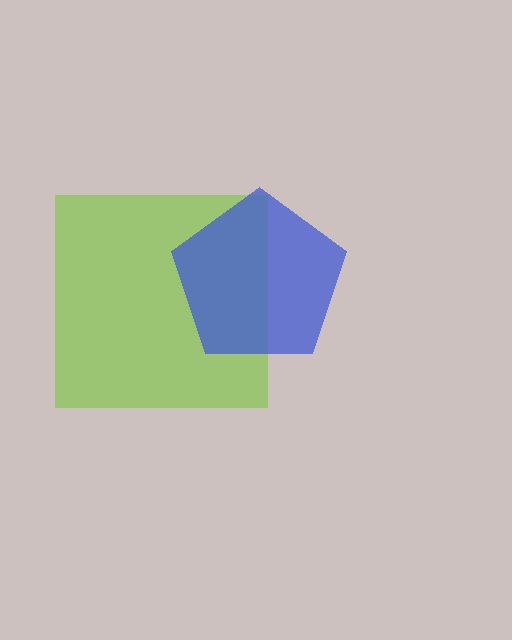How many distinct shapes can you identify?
There are 2 distinct shapes: a lime square, a blue pentagon.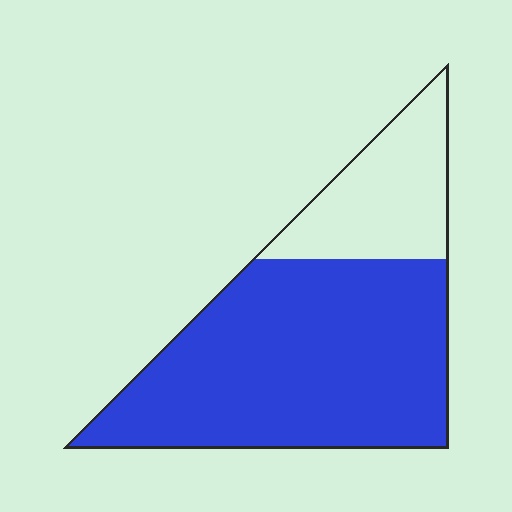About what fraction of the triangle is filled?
About three quarters (3/4).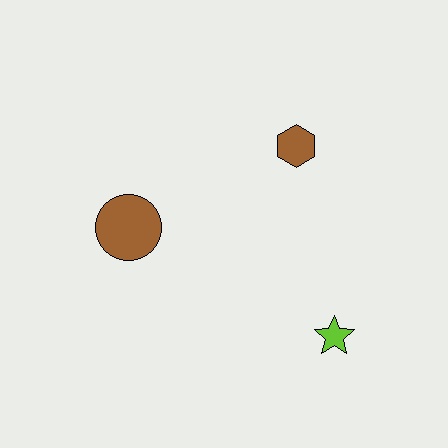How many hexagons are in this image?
There is 1 hexagon.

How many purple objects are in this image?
There are no purple objects.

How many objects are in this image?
There are 3 objects.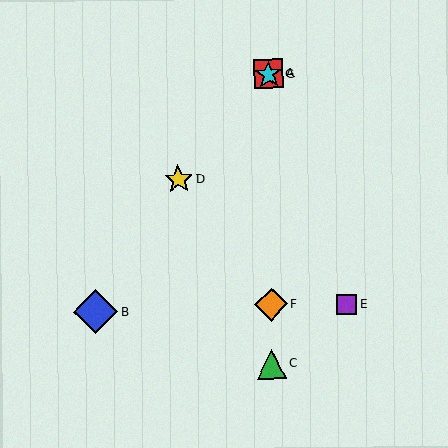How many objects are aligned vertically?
4 objects (A, C, F, G) are aligned vertically.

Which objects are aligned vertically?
Objects A, C, F, G are aligned vertically.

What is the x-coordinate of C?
Object C is at x≈272.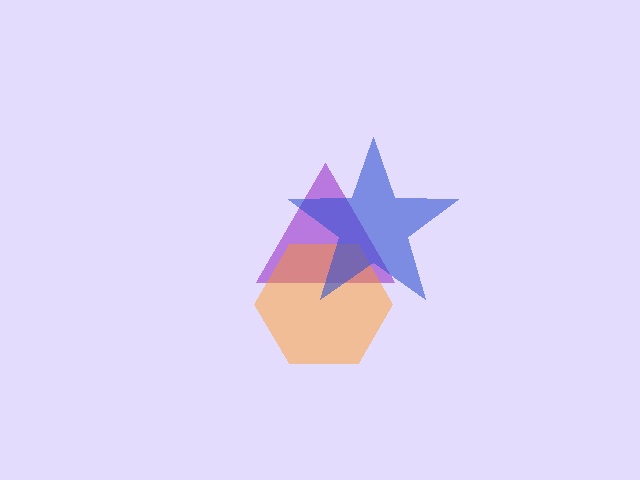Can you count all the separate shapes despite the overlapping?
Yes, there are 3 separate shapes.